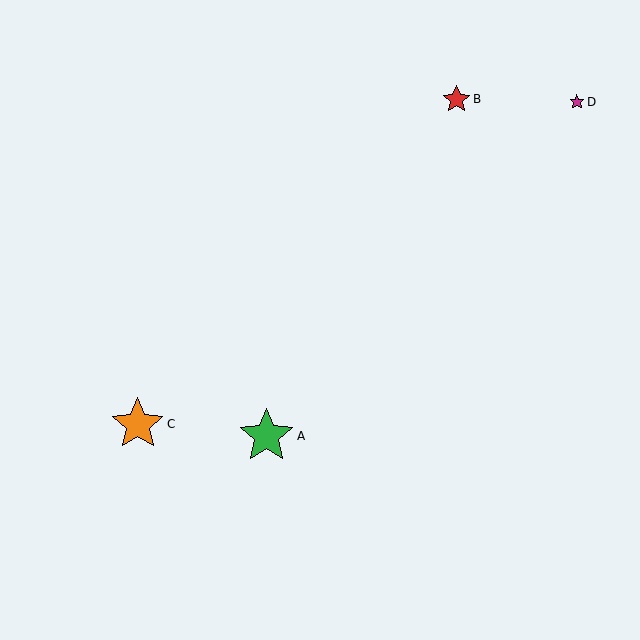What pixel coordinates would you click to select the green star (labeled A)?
Click at (266, 436) to select the green star A.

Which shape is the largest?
The green star (labeled A) is the largest.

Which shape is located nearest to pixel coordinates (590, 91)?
The magenta star (labeled D) at (577, 102) is nearest to that location.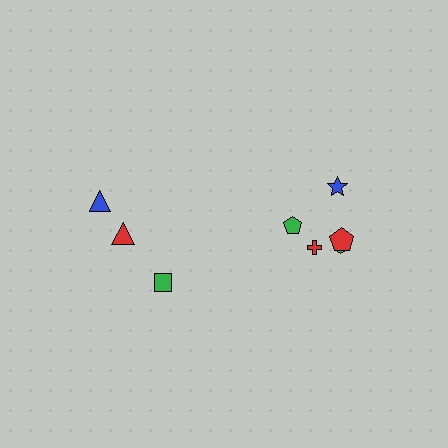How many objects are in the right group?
There are 5 objects.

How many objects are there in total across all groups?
There are 8 objects.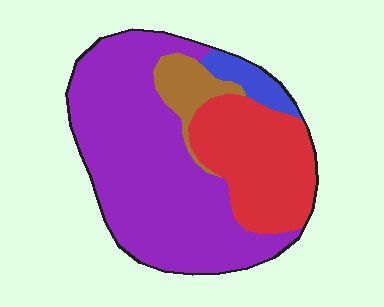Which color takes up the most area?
Purple, at roughly 60%.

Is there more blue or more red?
Red.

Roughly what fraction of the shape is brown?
Brown takes up about one tenth (1/10) of the shape.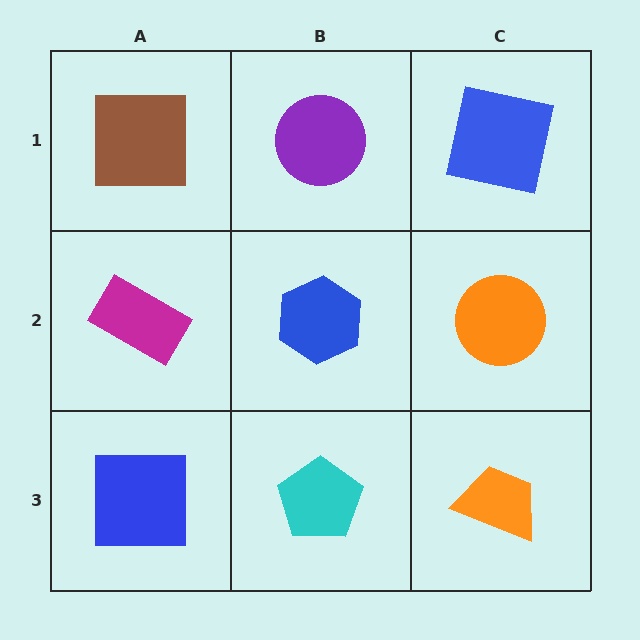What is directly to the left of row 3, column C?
A cyan pentagon.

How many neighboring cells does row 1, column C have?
2.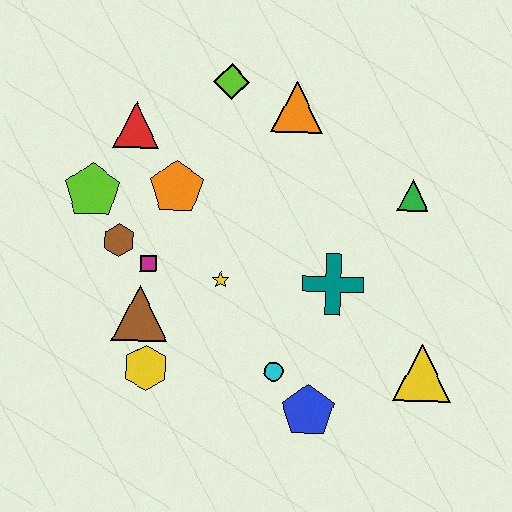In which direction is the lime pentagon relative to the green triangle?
The lime pentagon is to the left of the green triangle.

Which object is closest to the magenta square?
The brown hexagon is closest to the magenta square.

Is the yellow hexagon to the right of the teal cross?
No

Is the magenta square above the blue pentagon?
Yes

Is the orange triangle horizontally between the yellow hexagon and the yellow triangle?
Yes